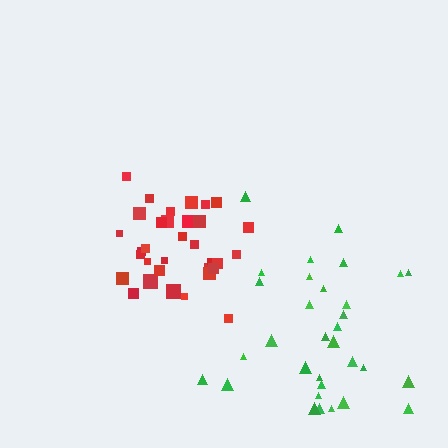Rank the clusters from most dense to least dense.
red, green.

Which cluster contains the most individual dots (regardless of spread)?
Red (33).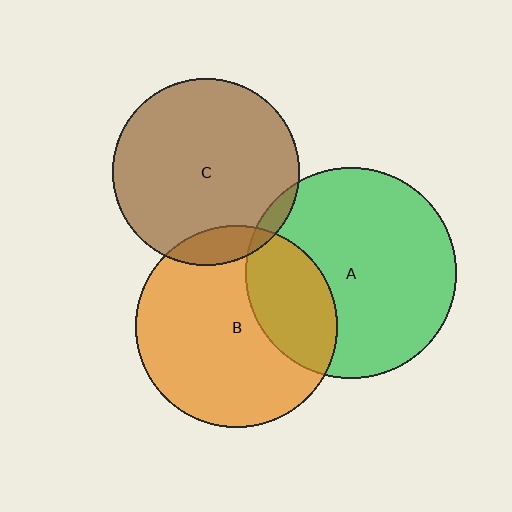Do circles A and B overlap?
Yes.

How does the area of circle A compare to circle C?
Approximately 1.3 times.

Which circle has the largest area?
Circle A (green).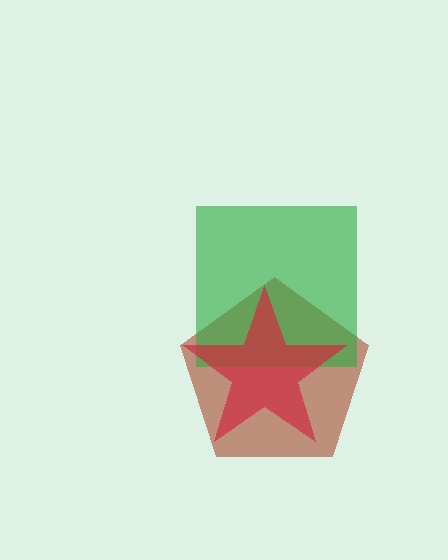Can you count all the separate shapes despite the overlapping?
Yes, there are 3 separate shapes.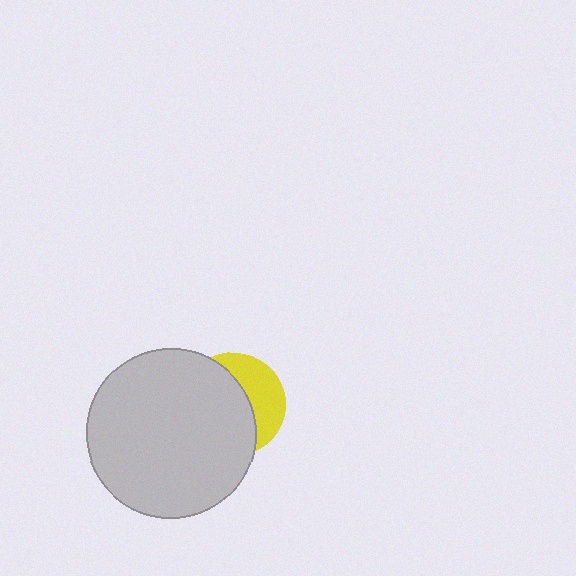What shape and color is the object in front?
The object in front is a light gray circle.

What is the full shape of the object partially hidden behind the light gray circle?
The partially hidden object is a yellow circle.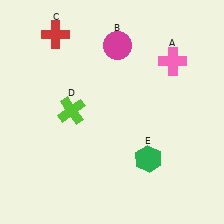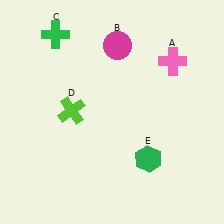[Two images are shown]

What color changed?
The cross (C) changed from red in Image 1 to green in Image 2.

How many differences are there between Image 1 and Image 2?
There is 1 difference between the two images.